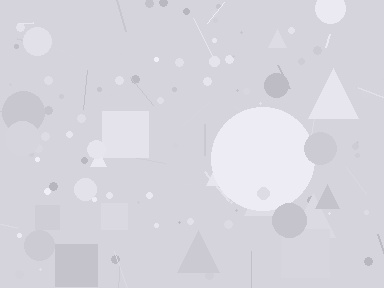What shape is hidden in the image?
A circle is hidden in the image.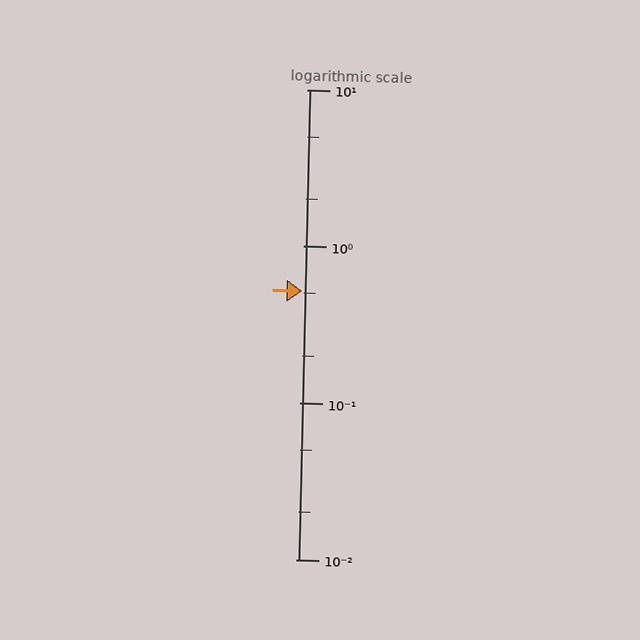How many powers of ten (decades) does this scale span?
The scale spans 3 decades, from 0.01 to 10.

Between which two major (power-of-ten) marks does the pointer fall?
The pointer is between 0.1 and 1.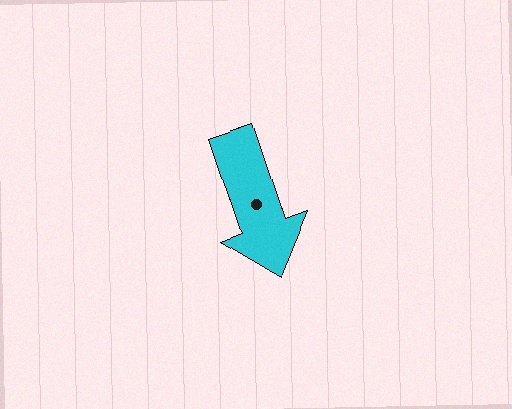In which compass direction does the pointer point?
South.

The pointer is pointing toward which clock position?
Roughly 5 o'clock.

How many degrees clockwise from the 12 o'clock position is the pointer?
Approximately 162 degrees.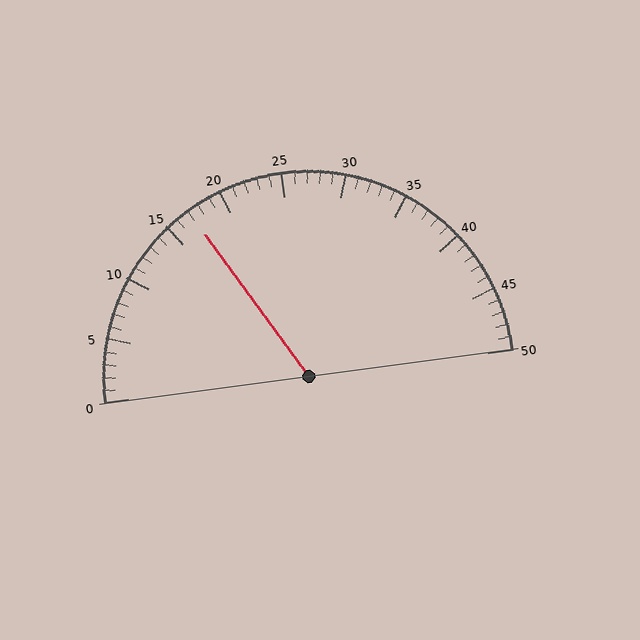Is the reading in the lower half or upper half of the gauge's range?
The reading is in the lower half of the range (0 to 50).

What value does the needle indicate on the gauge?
The needle indicates approximately 17.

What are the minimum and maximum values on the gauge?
The gauge ranges from 0 to 50.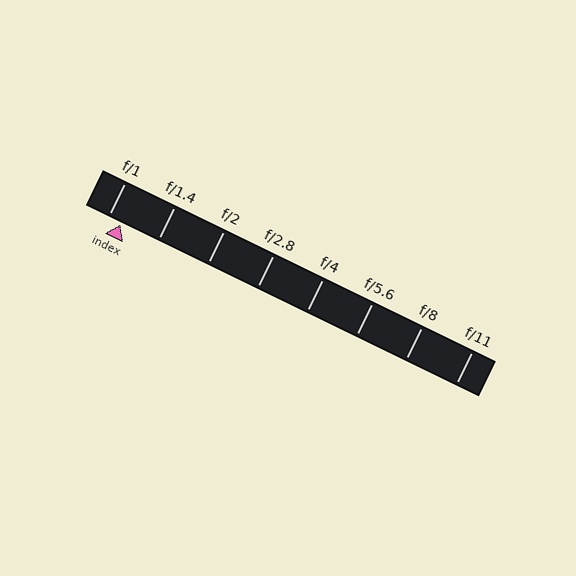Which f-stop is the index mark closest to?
The index mark is closest to f/1.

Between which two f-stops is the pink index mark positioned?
The index mark is between f/1 and f/1.4.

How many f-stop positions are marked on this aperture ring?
There are 8 f-stop positions marked.